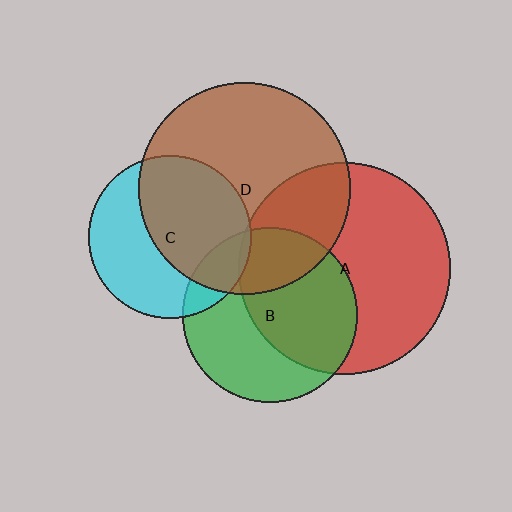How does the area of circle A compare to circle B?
Approximately 1.5 times.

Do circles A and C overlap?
Yes.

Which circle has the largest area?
Circle D (brown).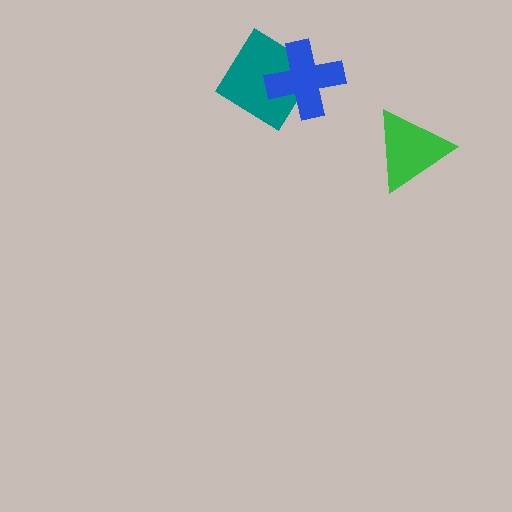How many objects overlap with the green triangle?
0 objects overlap with the green triangle.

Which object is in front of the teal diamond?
The blue cross is in front of the teal diamond.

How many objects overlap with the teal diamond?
1 object overlaps with the teal diamond.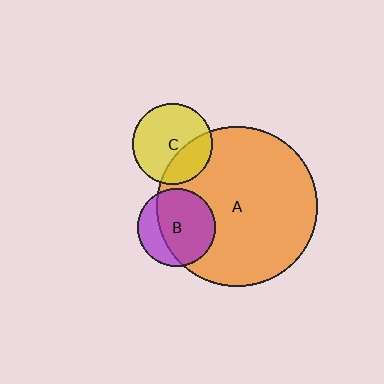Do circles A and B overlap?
Yes.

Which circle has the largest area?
Circle A (orange).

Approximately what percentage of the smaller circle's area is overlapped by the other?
Approximately 70%.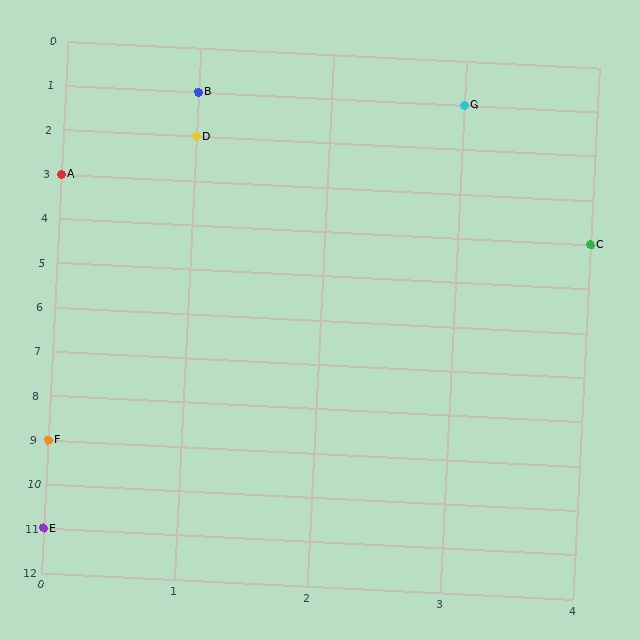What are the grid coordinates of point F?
Point F is at grid coordinates (0, 9).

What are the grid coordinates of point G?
Point G is at grid coordinates (3, 1).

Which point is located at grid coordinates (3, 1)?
Point G is at (3, 1).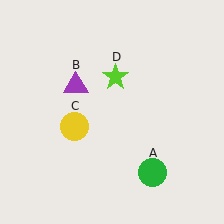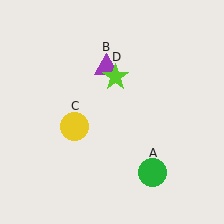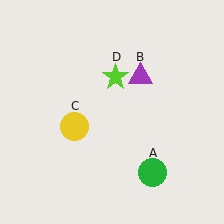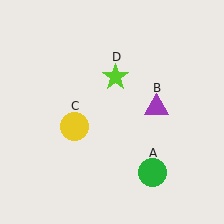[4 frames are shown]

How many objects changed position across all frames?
1 object changed position: purple triangle (object B).